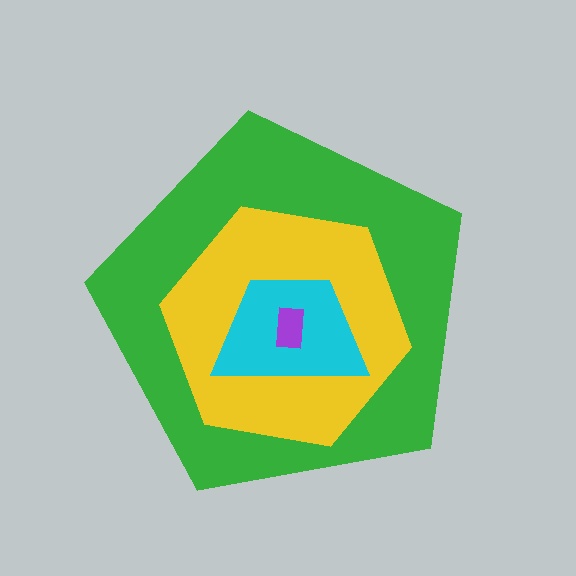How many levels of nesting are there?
4.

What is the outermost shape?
The green pentagon.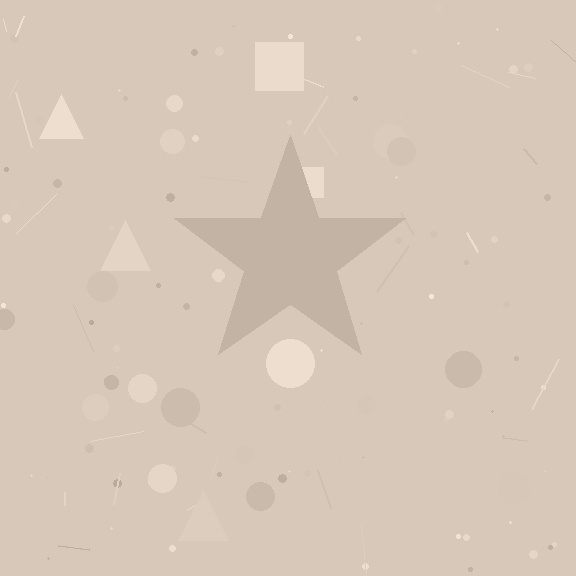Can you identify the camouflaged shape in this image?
The camouflaged shape is a star.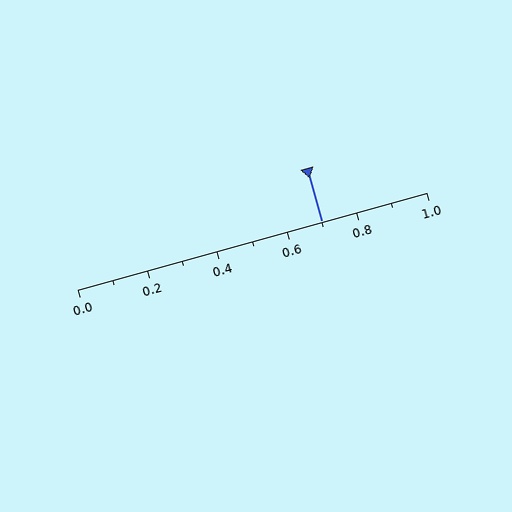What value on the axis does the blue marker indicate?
The marker indicates approximately 0.7.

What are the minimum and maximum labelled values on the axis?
The axis runs from 0.0 to 1.0.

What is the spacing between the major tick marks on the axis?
The major ticks are spaced 0.2 apart.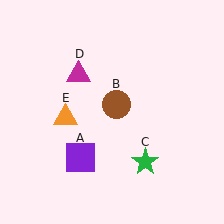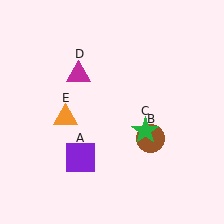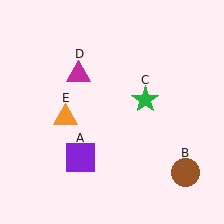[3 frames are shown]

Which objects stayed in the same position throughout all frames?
Purple square (object A) and magenta triangle (object D) and orange triangle (object E) remained stationary.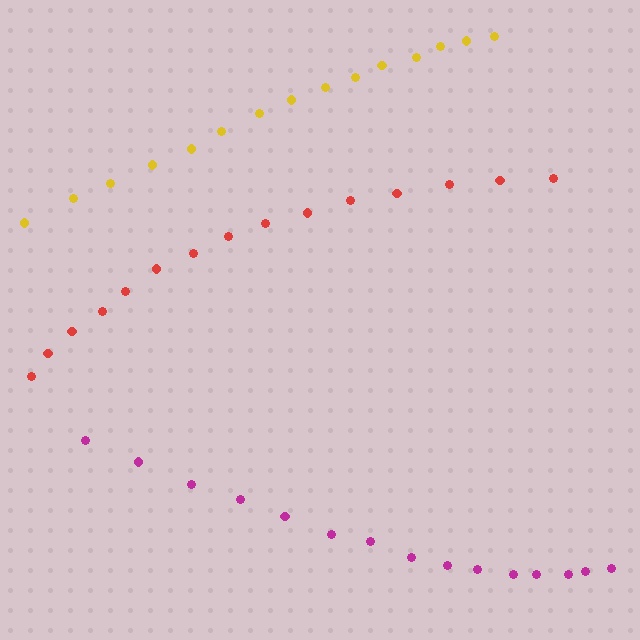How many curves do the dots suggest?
There are 3 distinct paths.